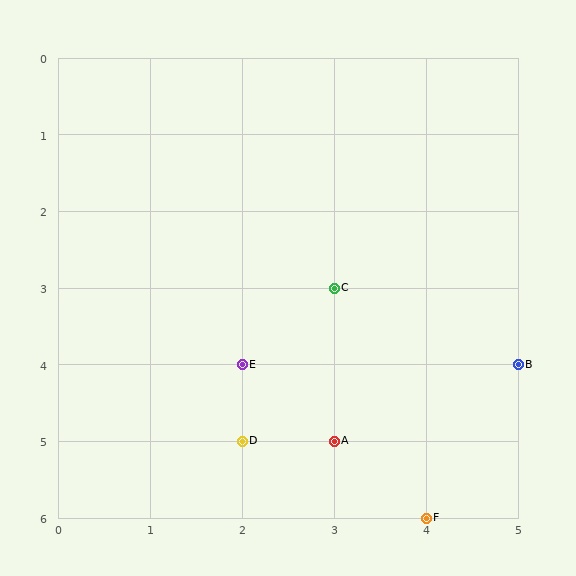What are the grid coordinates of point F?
Point F is at grid coordinates (4, 6).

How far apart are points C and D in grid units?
Points C and D are 1 column and 2 rows apart (about 2.2 grid units diagonally).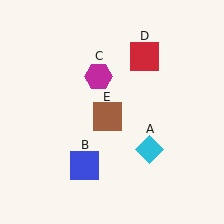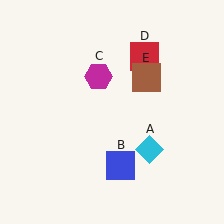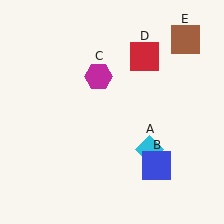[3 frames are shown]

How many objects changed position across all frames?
2 objects changed position: blue square (object B), brown square (object E).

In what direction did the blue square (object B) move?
The blue square (object B) moved right.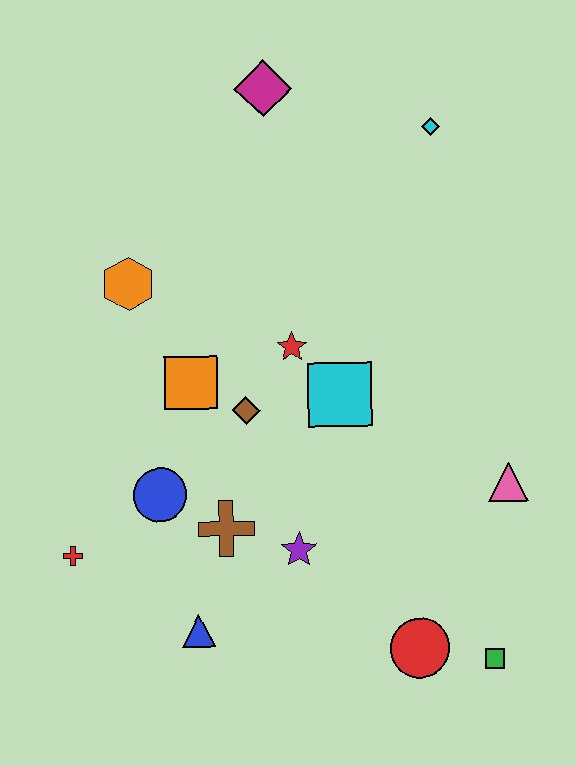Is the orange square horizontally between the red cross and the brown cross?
Yes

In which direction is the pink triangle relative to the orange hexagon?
The pink triangle is to the right of the orange hexagon.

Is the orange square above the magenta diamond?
No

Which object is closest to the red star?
The cyan square is closest to the red star.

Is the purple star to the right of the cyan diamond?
No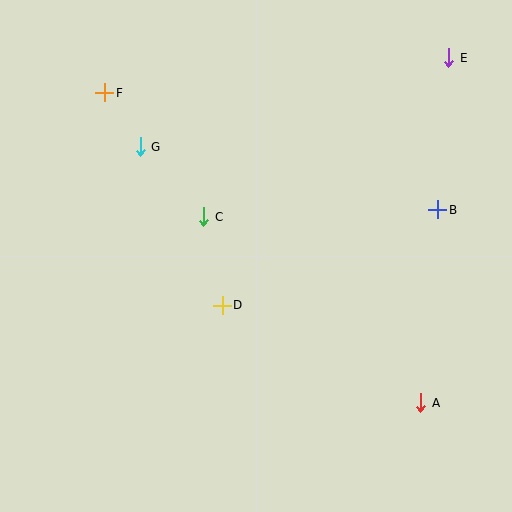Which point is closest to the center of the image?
Point D at (222, 305) is closest to the center.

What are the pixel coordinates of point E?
Point E is at (449, 58).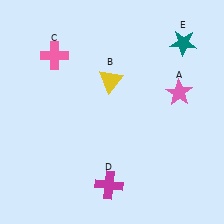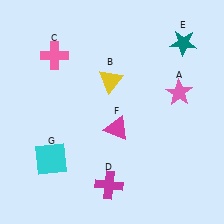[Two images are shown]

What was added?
A magenta triangle (F), a cyan square (G) were added in Image 2.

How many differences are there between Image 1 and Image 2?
There are 2 differences between the two images.